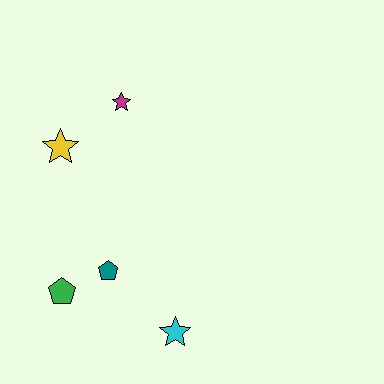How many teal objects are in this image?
There is 1 teal object.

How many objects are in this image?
There are 5 objects.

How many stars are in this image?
There are 3 stars.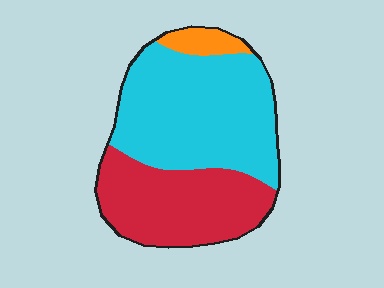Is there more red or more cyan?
Cyan.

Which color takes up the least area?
Orange, at roughly 5%.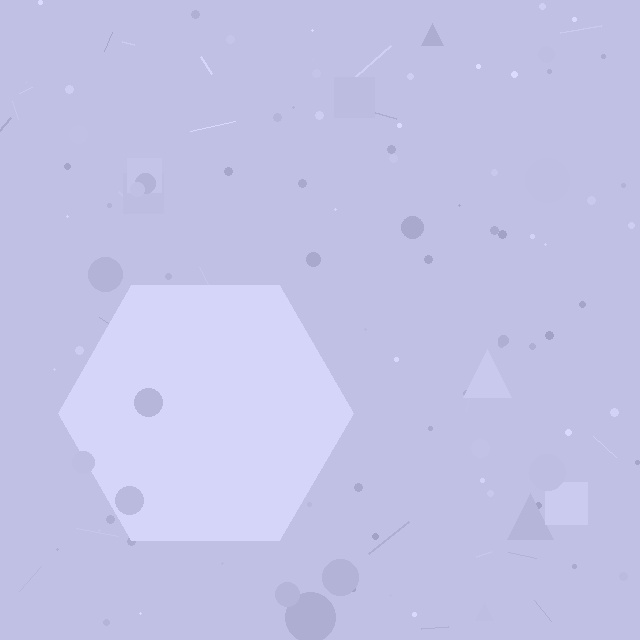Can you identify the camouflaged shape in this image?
The camouflaged shape is a hexagon.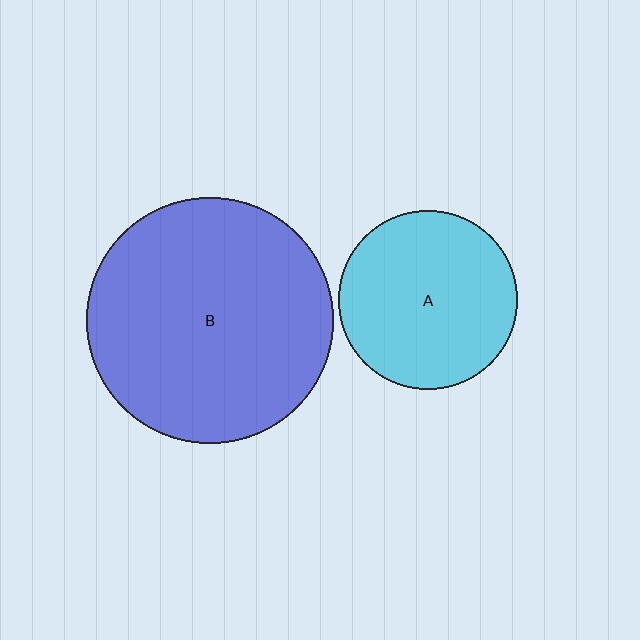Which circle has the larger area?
Circle B (blue).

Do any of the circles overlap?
No, none of the circles overlap.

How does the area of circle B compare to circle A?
Approximately 1.9 times.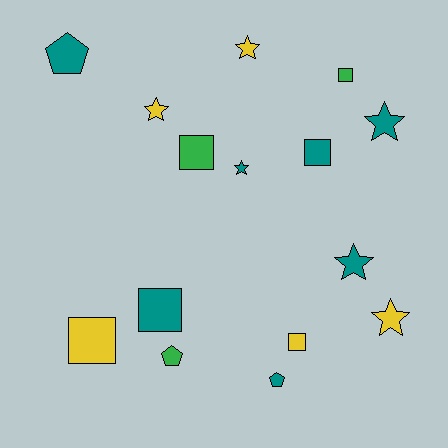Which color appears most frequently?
Teal, with 7 objects.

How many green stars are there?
There are no green stars.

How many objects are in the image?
There are 15 objects.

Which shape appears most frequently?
Star, with 6 objects.